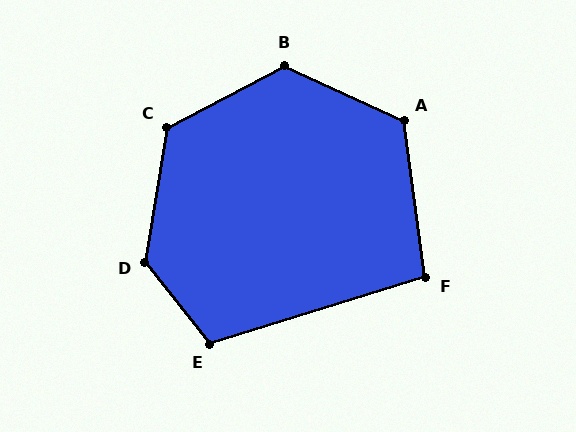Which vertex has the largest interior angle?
D, at approximately 133 degrees.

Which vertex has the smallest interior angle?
F, at approximately 100 degrees.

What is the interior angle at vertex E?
Approximately 111 degrees (obtuse).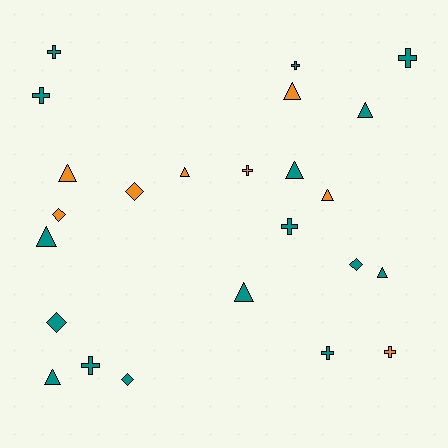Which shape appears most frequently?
Triangle, with 10 objects.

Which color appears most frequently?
Teal, with 16 objects.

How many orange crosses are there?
There are 2 orange crosses.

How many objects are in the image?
There are 24 objects.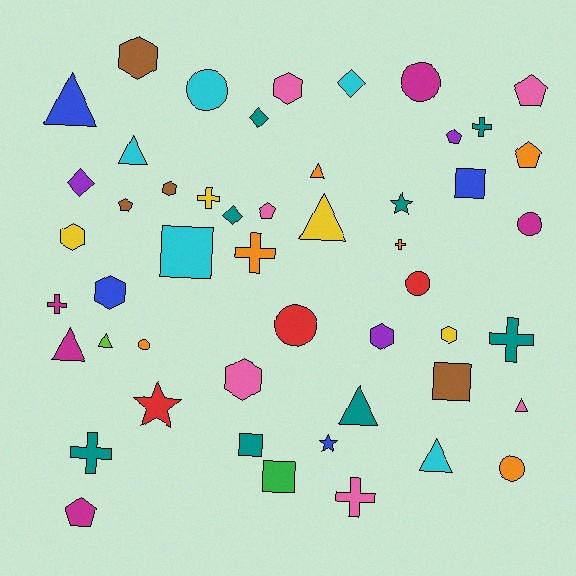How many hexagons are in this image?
There are 8 hexagons.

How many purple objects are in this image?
There are 3 purple objects.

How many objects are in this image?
There are 50 objects.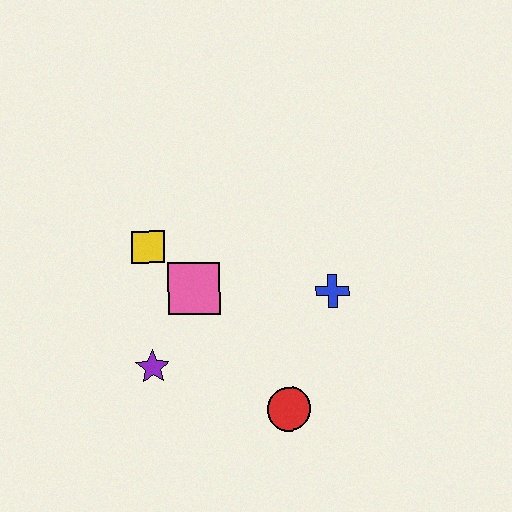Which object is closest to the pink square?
The yellow square is closest to the pink square.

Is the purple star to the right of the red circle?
No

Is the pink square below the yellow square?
Yes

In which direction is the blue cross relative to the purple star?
The blue cross is to the right of the purple star.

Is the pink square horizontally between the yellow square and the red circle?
Yes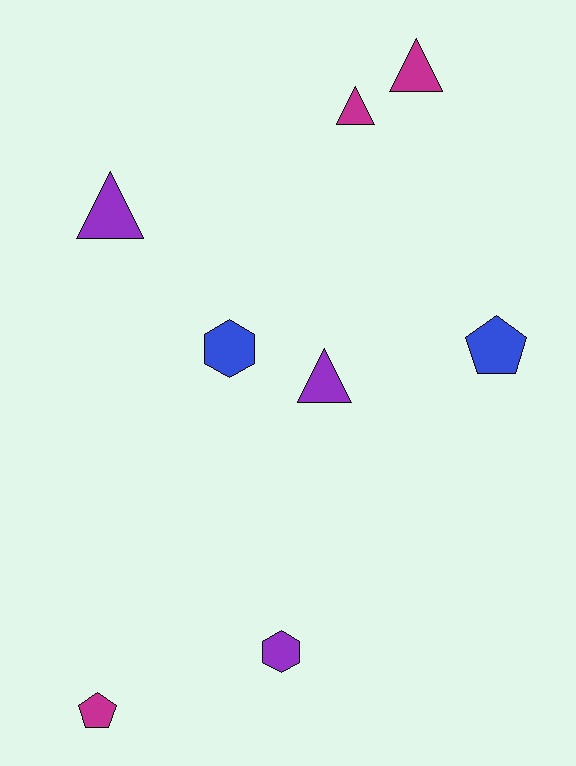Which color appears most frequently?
Magenta, with 3 objects.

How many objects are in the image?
There are 8 objects.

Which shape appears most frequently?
Triangle, with 4 objects.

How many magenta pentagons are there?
There is 1 magenta pentagon.